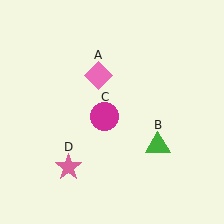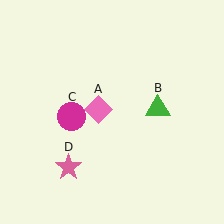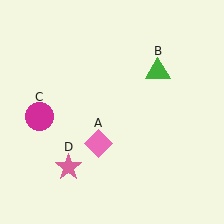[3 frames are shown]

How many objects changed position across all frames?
3 objects changed position: pink diamond (object A), green triangle (object B), magenta circle (object C).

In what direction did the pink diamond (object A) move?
The pink diamond (object A) moved down.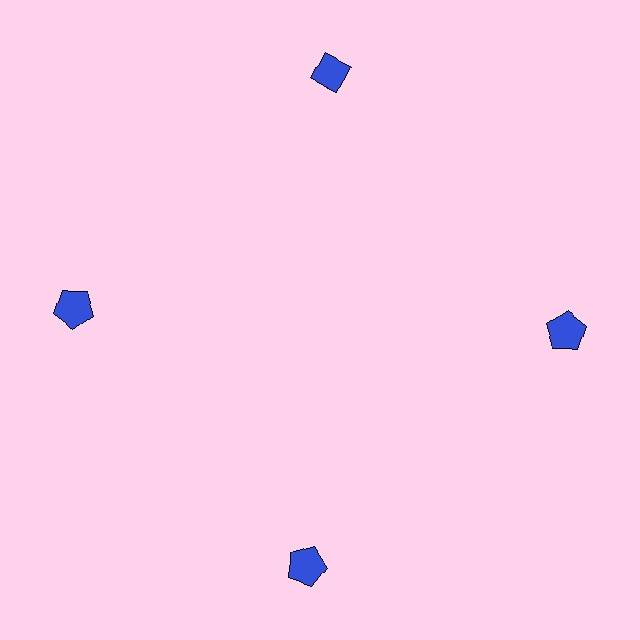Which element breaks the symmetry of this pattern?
The blue diamond at roughly the 12 o'clock position breaks the symmetry. All other shapes are blue pentagons.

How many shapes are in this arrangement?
There are 4 shapes arranged in a ring pattern.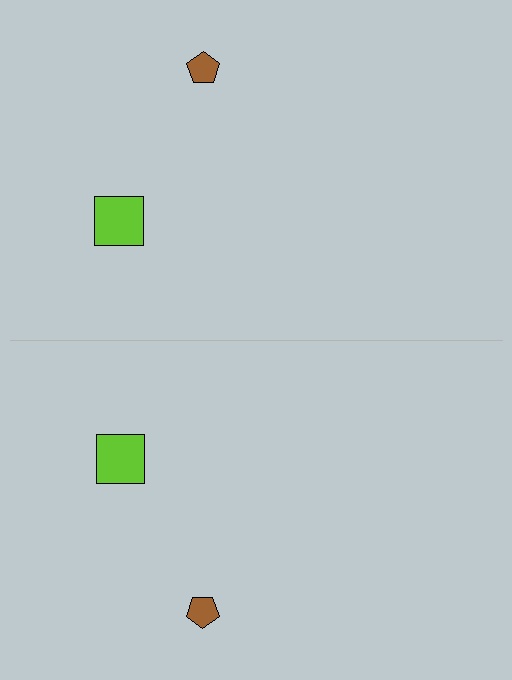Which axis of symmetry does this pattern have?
The pattern has a horizontal axis of symmetry running through the center of the image.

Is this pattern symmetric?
Yes, this pattern has bilateral (reflection) symmetry.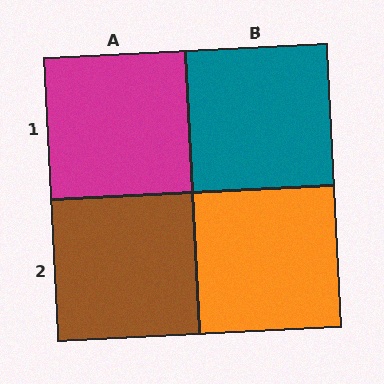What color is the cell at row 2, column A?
Brown.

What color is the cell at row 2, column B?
Orange.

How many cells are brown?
1 cell is brown.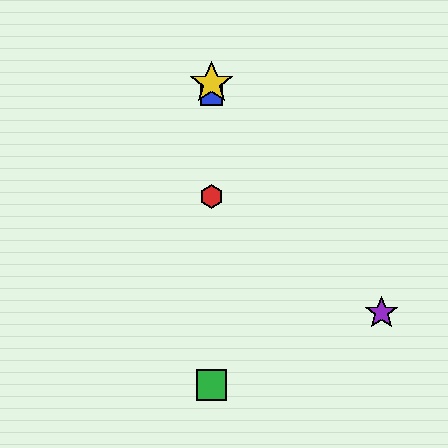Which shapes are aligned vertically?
The red hexagon, the blue square, the green square, the yellow star are aligned vertically.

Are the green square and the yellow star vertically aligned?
Yes, both are at x≈211.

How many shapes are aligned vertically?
4 shapes (the red hexagon, the blue square, the green square, the yellow star) are aligned vertically.